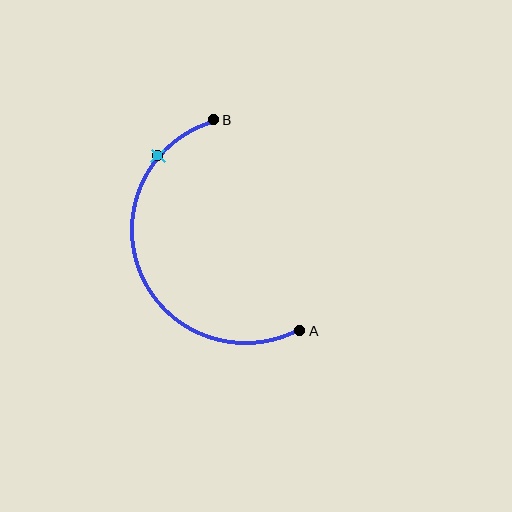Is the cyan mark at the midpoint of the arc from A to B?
No. The cyan mark lies on the arc but is closer to endpoint B. The arc midpoint would be at the point on the curve equidistant along the arc from both A and B.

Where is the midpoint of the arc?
The arc midpoint is the point on the curve farthest from the straight line joining A and B. It sits to the left of that line.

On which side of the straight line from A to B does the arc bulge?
The arc bulges to the left of the straight line connecting A and B.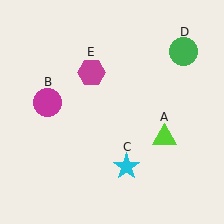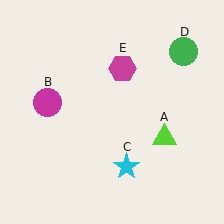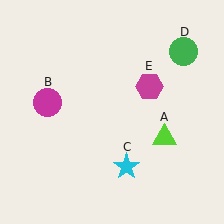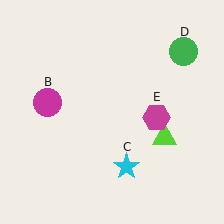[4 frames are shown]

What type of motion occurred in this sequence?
The magenta hexagon (object E) rotated clockwise around the center of the scene.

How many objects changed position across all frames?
1 object changed position: magenta hexagon (object E).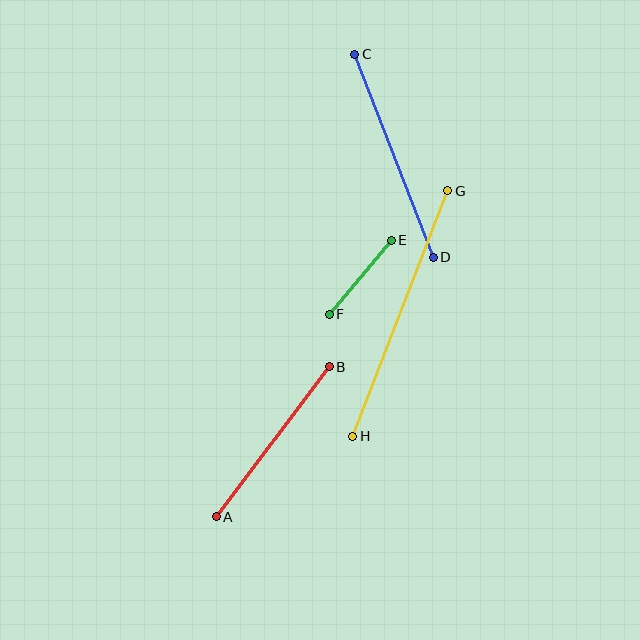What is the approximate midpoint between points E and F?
The midpoint is at approximately (360, 277) pixels.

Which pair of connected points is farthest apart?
Points G and H are farthest apart.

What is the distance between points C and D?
The distance is approximately 218 pixels.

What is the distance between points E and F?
The distance is approximately 96 pixels.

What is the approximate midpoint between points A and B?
The midpoint is at approximately (273, 442) pixels.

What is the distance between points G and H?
The distance is approximately 263 pixels.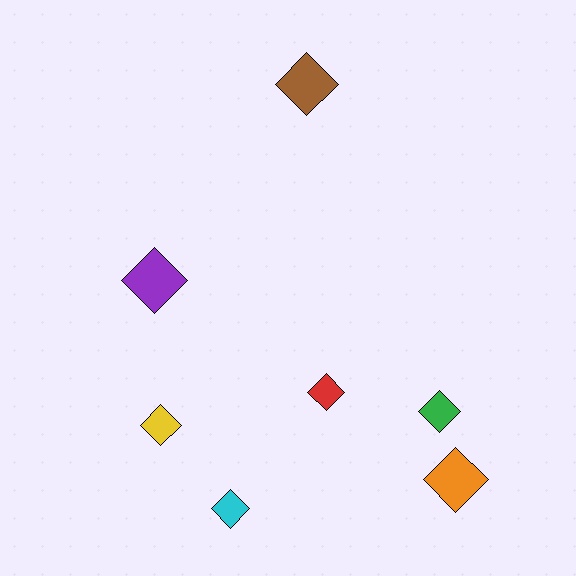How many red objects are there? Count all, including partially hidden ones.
There is 1 red object.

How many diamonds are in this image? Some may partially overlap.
There are 7 diamonds.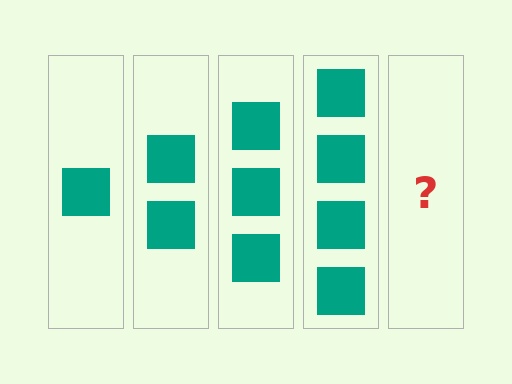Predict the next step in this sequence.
The next step is 5 squares.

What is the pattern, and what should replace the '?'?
The pattern is that each step adds one more square. The '?' should be 5 squares.